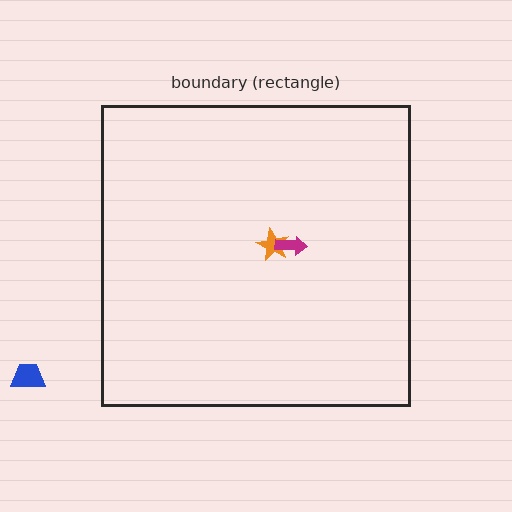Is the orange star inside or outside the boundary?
Inside.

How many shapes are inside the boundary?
2 inside, 1 outside.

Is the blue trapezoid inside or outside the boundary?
Outside.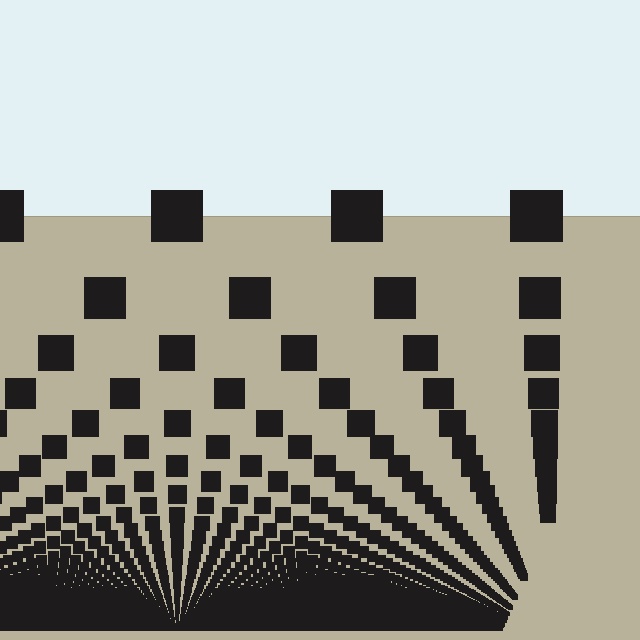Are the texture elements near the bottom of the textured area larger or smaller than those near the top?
Smaller. The gradient is inverted — elements near the bottom are smaller and denser.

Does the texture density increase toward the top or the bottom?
Density increases toward the bottom.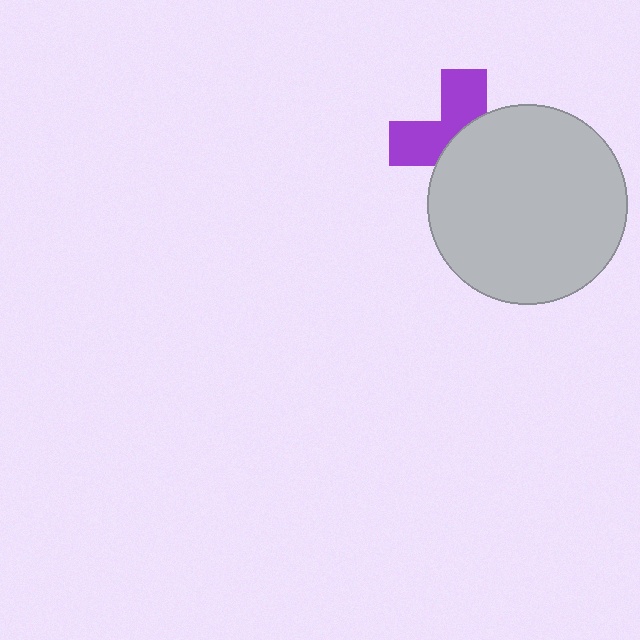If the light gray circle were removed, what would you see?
You would see the complete purple cross.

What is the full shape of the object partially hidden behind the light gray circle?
The partially hidden object is a purple cross.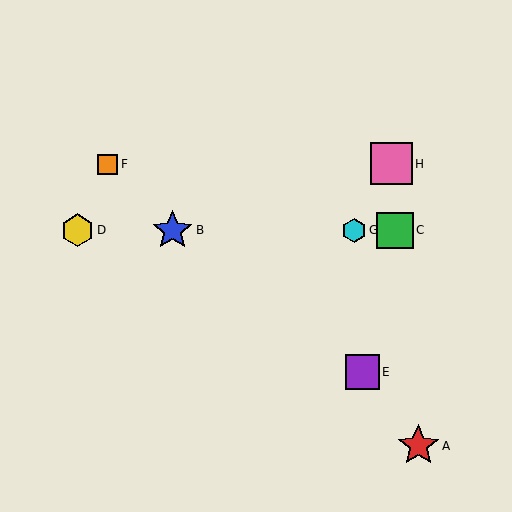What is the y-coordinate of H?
Object H is at y≈164.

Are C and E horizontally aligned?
No, C is at y≈230 and E is at y≈372.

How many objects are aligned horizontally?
4 objects (B, C, D, G) are aligned horizontally.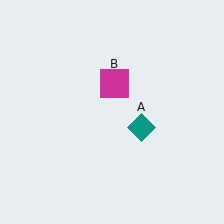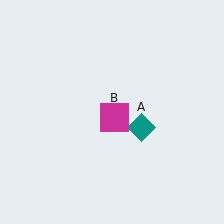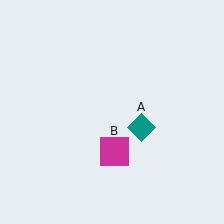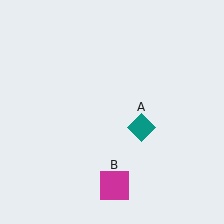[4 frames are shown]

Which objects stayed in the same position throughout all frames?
Teal diamond (object A) remained stationary.